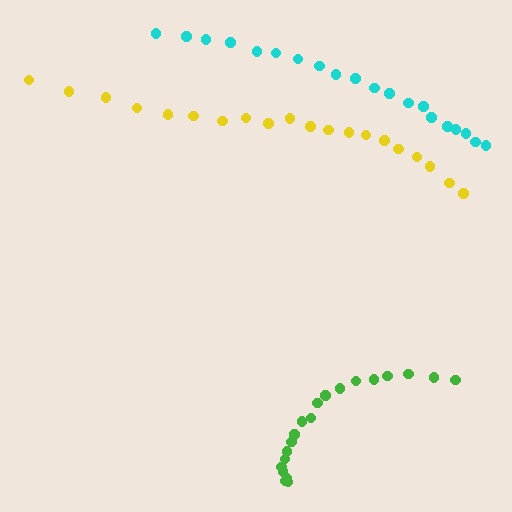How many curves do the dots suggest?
There are 3 distinct paths.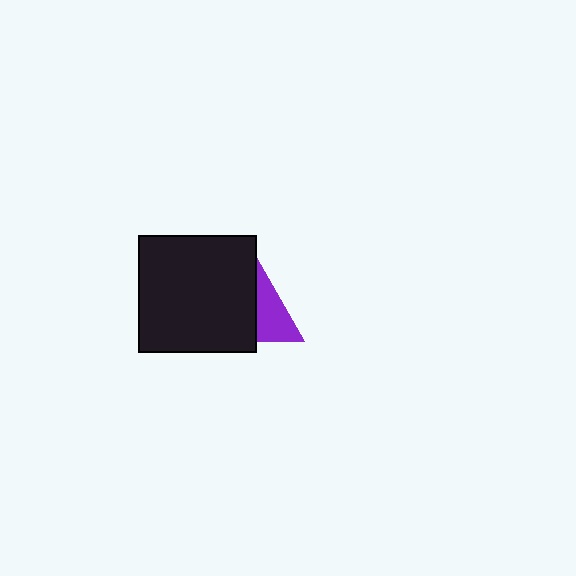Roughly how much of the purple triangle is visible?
About half of it is visible (roughly 48%).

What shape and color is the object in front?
The object in front is a black square.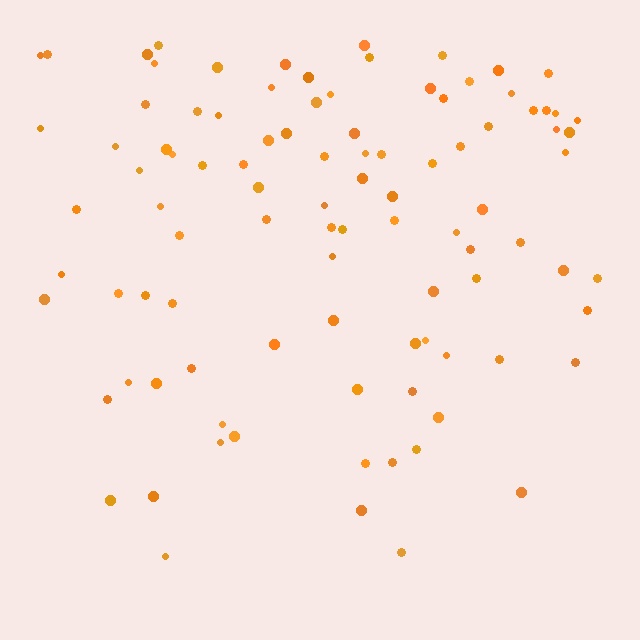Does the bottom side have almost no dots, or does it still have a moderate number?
Still a moderate number, just noticeably fewer than the top.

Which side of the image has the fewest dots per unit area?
The bottom.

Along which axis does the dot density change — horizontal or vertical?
Vertical.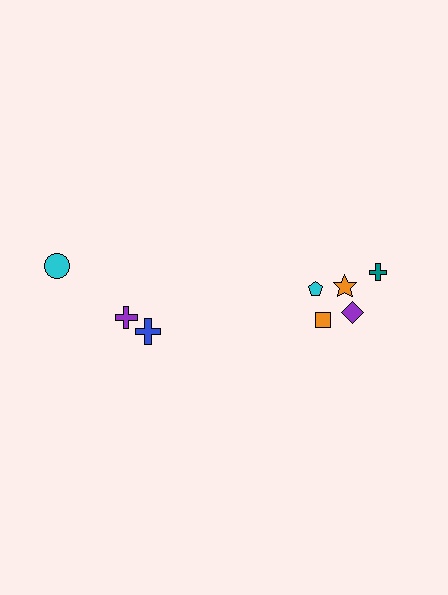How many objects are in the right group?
There are 5 objects.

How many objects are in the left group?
There are 3 objects.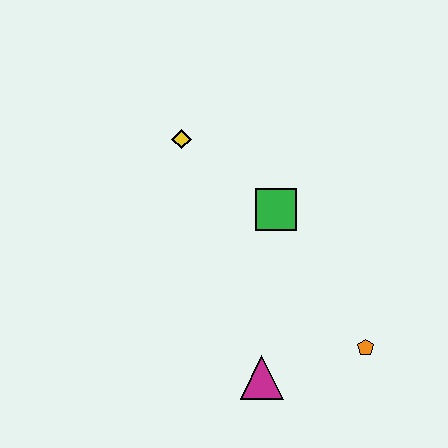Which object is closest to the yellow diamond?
The green square is closest to the yellow diamond.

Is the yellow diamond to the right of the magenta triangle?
No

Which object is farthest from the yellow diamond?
The orange pentagon is farthest from the yellow diamond.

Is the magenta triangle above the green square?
No